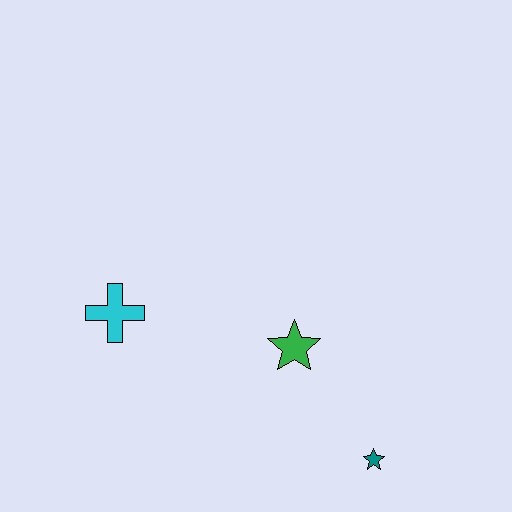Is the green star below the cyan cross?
Yes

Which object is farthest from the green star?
The cyan cross is farthest from the green star.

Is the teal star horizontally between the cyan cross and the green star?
No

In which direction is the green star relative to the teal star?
The green star is above the teal star.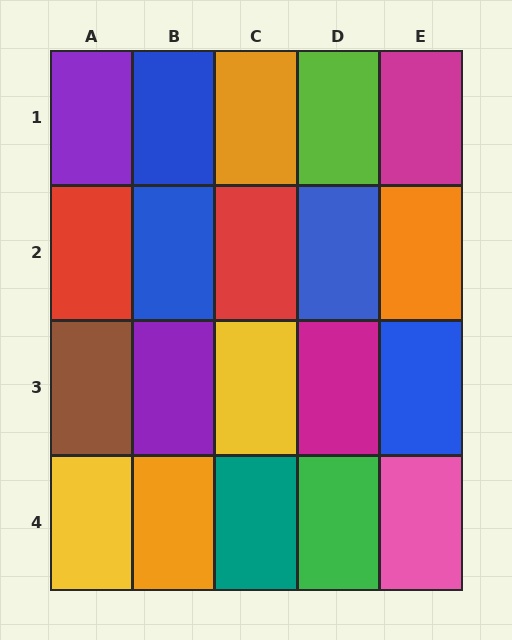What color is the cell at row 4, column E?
Pink.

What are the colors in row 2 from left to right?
Red, blue, red, blue, orange.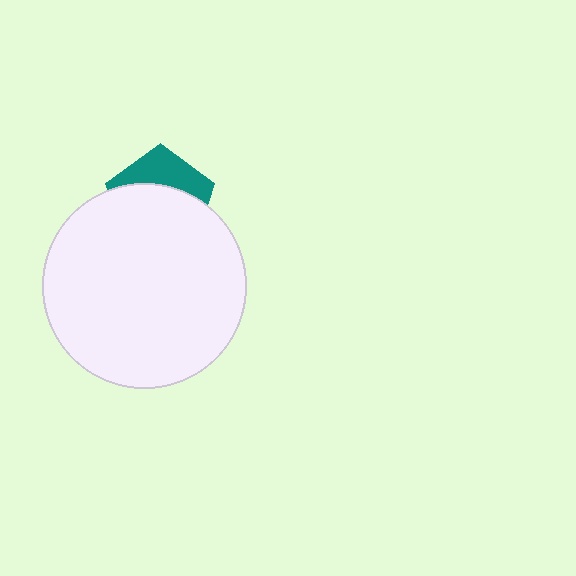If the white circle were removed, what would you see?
You would see the complete teal pentagon.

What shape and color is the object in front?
The object in front is a white circle.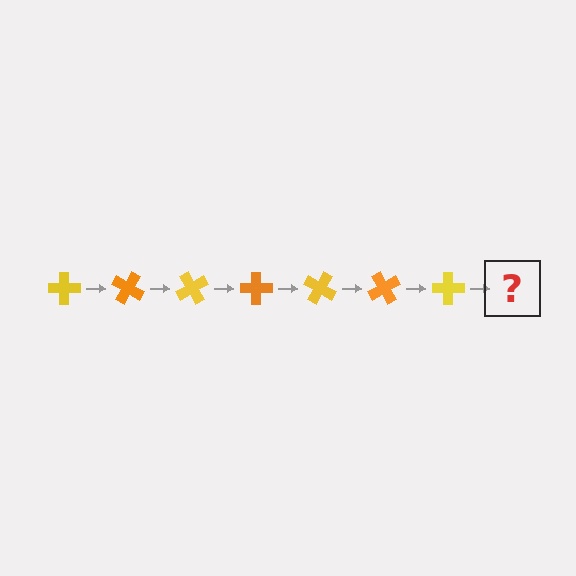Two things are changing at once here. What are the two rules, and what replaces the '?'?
The two rules are that it rotates 30 degrees each step and the color cycles through yellow and orange. The '?' should be an orange cross, rotated 210 degrees from the start.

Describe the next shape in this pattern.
It should be an orange cross, rotated 210 degrees from the start.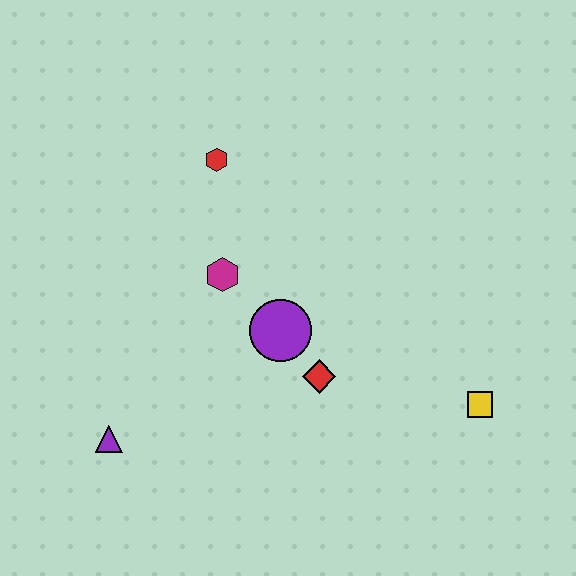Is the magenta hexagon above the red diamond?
Yes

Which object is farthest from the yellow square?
The purple triangle is farthest from the yellow square.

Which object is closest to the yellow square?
The red diamond is closest to the yellow square.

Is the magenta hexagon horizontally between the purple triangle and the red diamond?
Yes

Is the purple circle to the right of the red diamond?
No